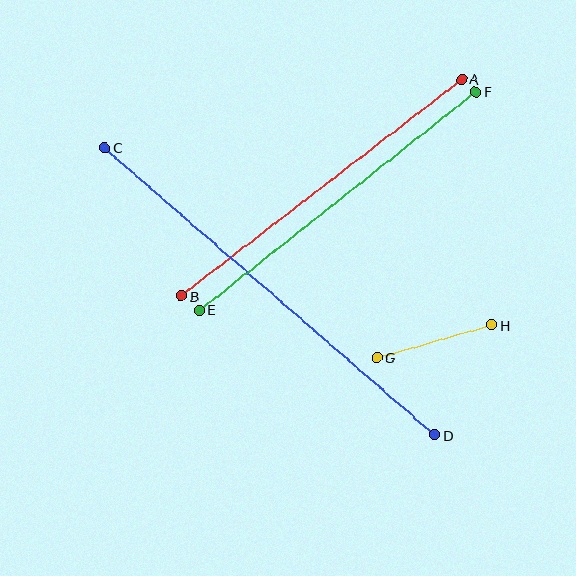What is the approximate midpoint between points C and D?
The midpoint is at approximately (270, 291) pixels.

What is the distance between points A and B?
The distance is approximately 354 pixels.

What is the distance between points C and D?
The distance is approximately 438 pixels.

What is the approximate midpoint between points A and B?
The midpoint is at approximately (322, 188) pixels.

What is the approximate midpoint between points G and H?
The midpoint is at approximately (434, 341) pixels.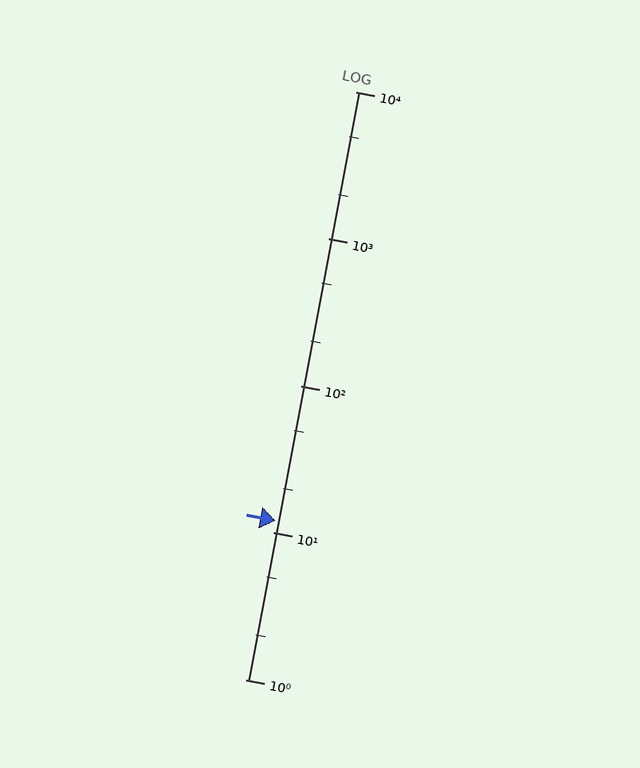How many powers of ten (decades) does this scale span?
The scale spans 4 decades, from 1 to 10000.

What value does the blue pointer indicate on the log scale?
The pointer indicates approximately 12.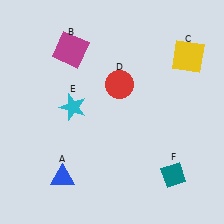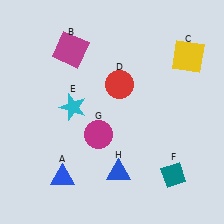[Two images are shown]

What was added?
A magenta circle (G), a blue triangle (H) were added in Image 2.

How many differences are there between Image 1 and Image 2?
There are 2 differences between the two images.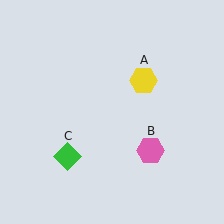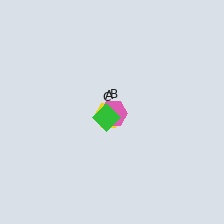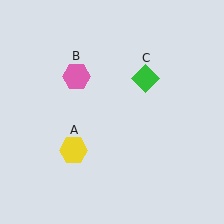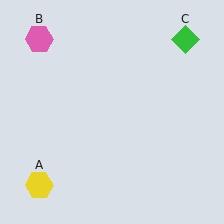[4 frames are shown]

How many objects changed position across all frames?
3 objects changed position: yellow hexagon (object A), pink hexagon (object B), green diamond (object C).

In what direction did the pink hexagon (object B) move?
The pink hexagon (object B) moved up and to the left.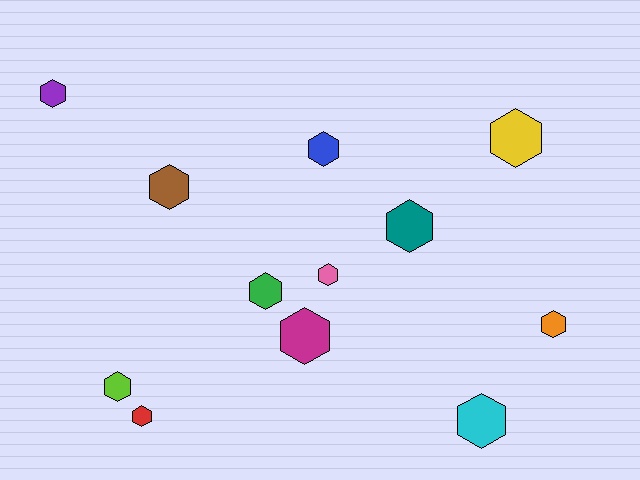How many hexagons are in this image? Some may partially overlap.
There are 12 hexagons.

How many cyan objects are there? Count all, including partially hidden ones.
There is 1 cyan object.